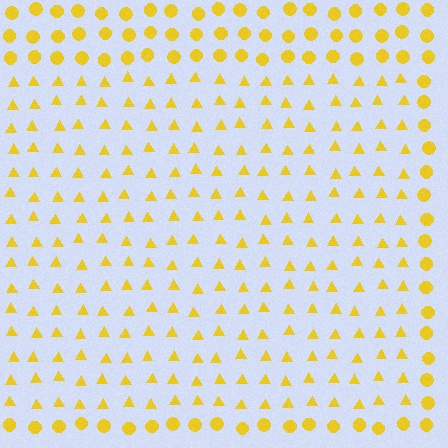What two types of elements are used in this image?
The image uses triangles inside the rectangle region and circles outside it.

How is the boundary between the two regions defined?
The boundary is defined by a change in element shape: triangles inside vs. circles outside. All elements share the same color and spacing.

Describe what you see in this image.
The image is filled with small yellow elements arranged in a uniform grid. A rectangle-shaped region contains triangles, while the surrounding area contains circles. The boundary is defined purely by the change in element shape.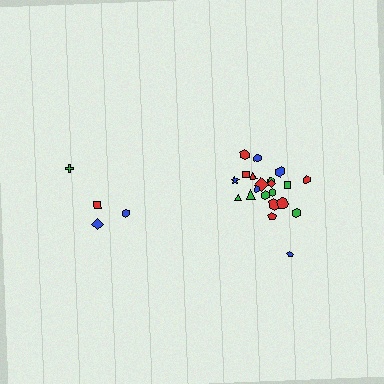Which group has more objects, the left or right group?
The right group.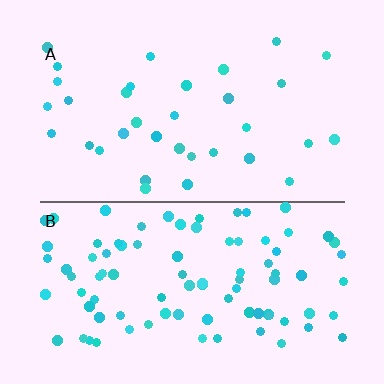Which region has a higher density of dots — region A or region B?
B (the bottom).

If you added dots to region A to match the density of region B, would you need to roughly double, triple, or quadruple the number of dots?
Approximately triple.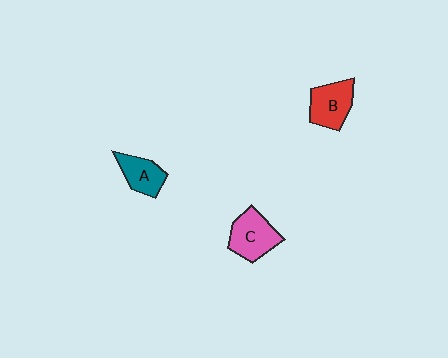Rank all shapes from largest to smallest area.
From largest to smallest: C (pink), B (red), A (teal).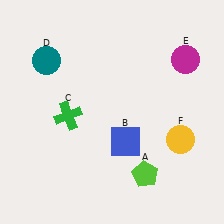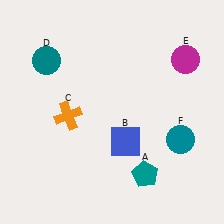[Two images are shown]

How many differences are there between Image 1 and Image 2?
There are 3 differences between the two images.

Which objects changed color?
A changed from lime to teal. C changed from green to orange. F changed from yellow to teal.